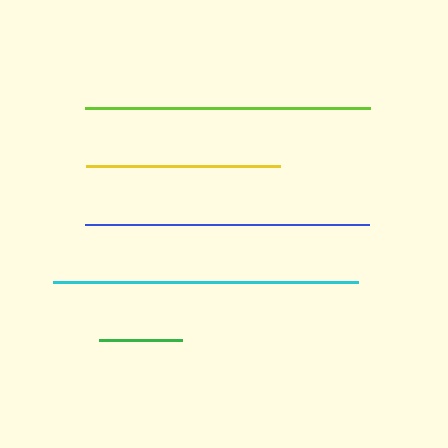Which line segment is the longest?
The cyan line is the longest at approximately 305 pixels.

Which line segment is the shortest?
The green line is the shortest at approximately 83 pixels.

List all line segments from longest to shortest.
From longest to shortest: cyan, lime, blue, yellow, green.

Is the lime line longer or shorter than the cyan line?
The cyan line is longer than the lime line.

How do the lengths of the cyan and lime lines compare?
The cyan and lime lines are approximately the same length.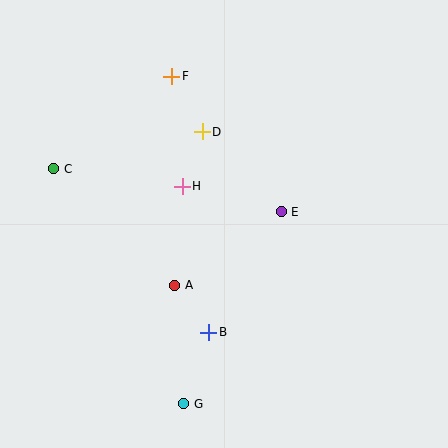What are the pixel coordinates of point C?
Point C is at (54, 169).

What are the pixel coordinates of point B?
Point B is at (209, 332).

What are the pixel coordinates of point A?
Point A is at (175, 285).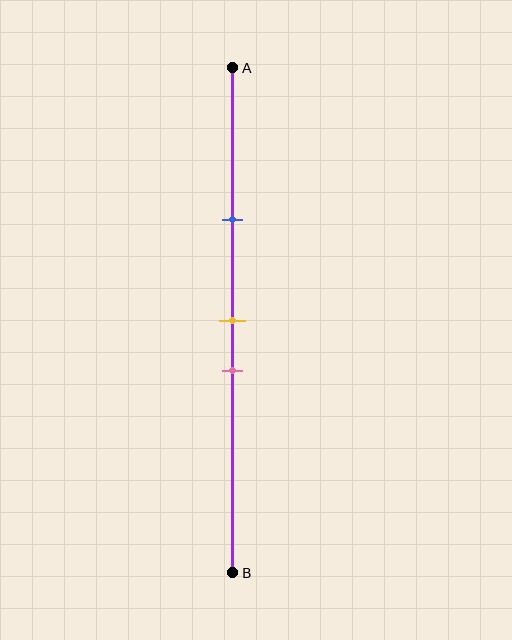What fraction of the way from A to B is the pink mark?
The pink mark is approximately 60% (0.6) of the way from A to B.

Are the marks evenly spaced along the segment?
No, the marks are not evenly spaced.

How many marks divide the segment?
There are 3 marks dividing the segment.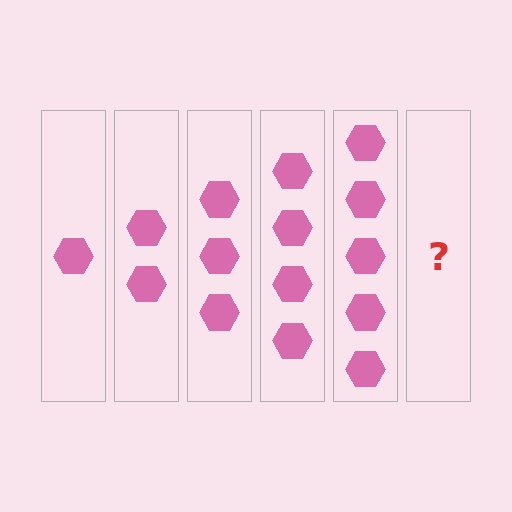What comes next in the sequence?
The next element should be 6 hexagons.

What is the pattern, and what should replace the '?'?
The pattern is that each step adds one more hexagon. The '?' should be 6 hexagons.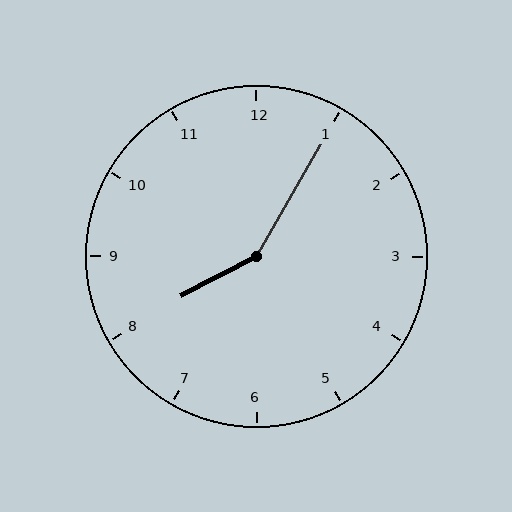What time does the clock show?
8:05.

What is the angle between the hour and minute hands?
Approximately 148 degrees.